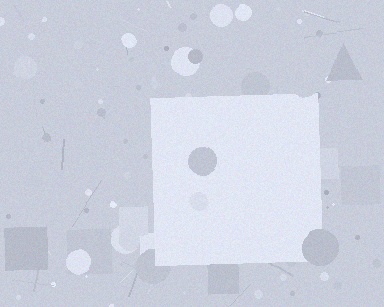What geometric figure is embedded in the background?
A square is embedded in the background.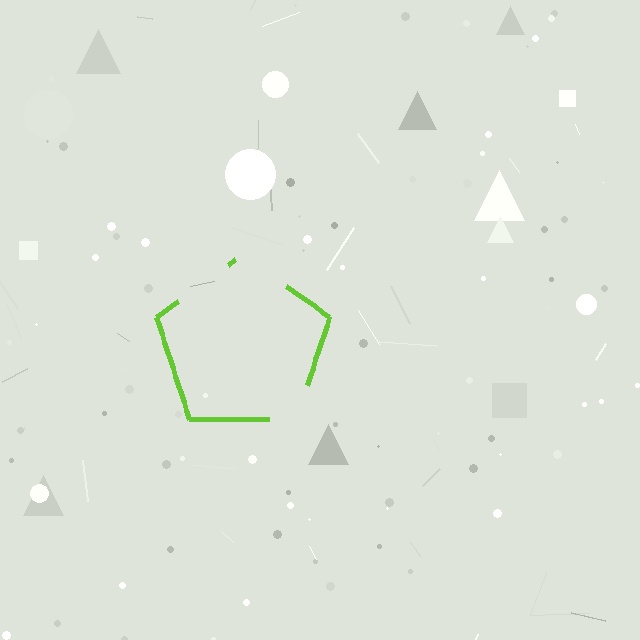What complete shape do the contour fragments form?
The contour fragments form a pentagon.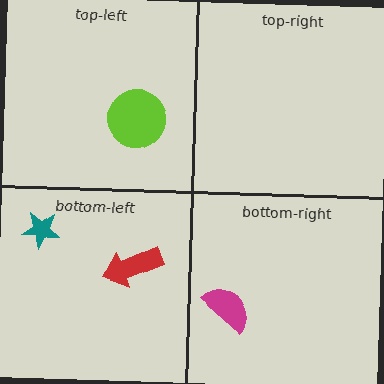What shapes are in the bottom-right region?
The magenta semicircle.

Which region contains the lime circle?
The top-left region.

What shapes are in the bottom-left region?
The teal star, the red arrow.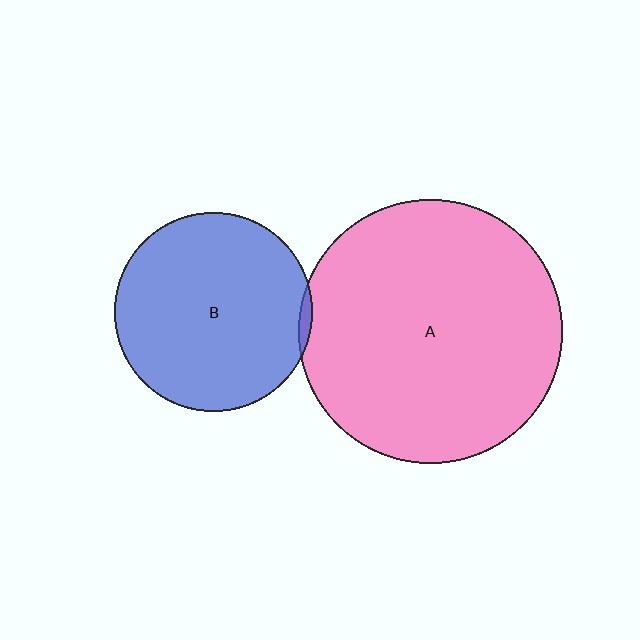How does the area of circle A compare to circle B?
Approximately 1.8 times.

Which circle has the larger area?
Circle A (pink).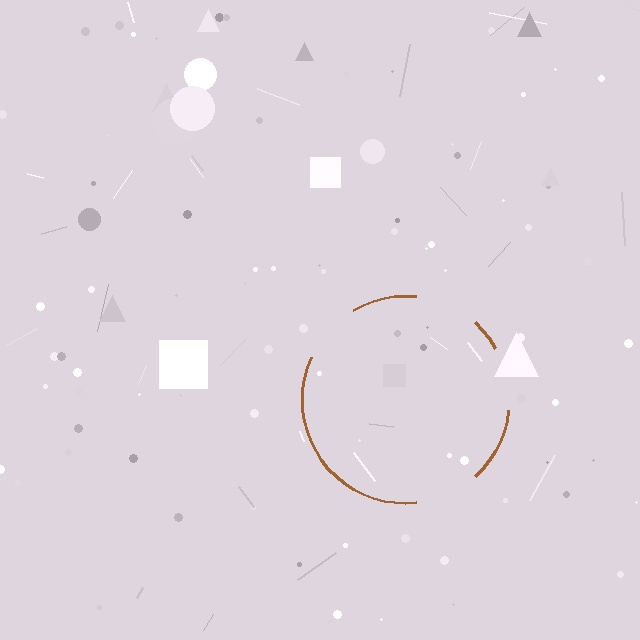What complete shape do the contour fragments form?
The contour fragments form a circle.